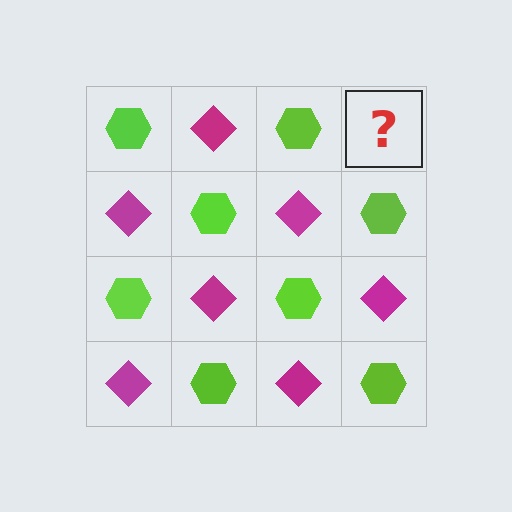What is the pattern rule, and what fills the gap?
The rule is that it alternates lime hexagon and magenta diamond in a checkerboard pattern. The gap should be filled with a magenta diamond.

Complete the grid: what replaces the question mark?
The question mark should be replaced with a magenta diamond.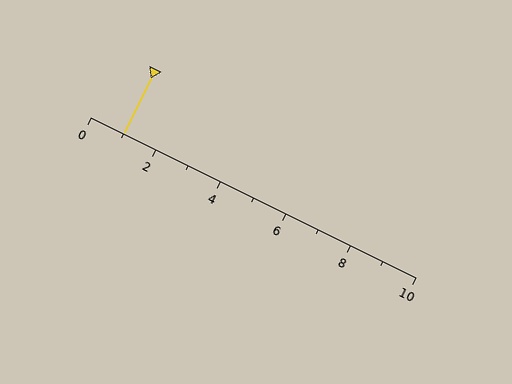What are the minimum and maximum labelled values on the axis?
The axis runs from 0 to 10.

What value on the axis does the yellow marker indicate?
The marker indicates approximately 1.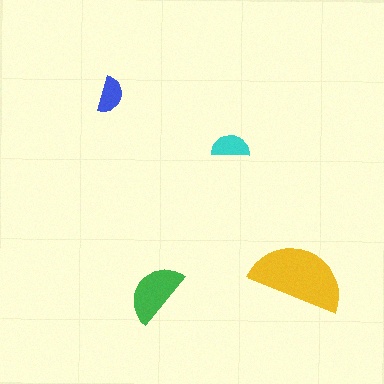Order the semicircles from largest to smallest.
the yellow one, the green one, the cyan one, the blue one.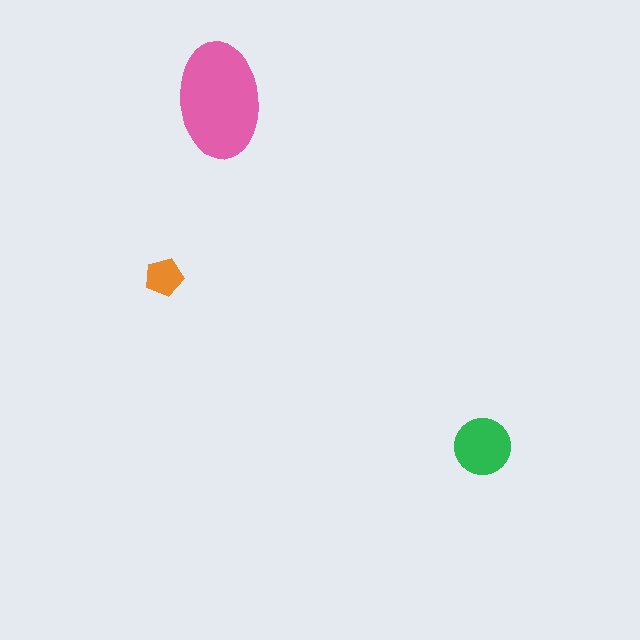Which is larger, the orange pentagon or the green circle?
The green circle.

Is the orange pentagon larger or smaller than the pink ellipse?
Smaller.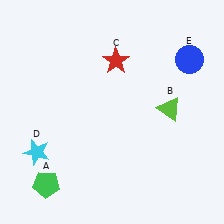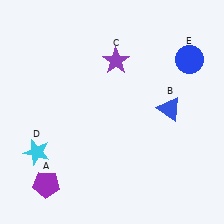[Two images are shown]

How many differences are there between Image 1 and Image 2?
There are 3 differences between the two images.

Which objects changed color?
A changed from green to purple. B changed from lime to blue. C changed from red to purple.